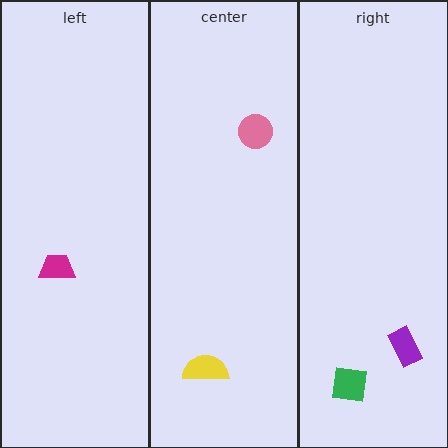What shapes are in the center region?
The yellow semicircle, the pink circle.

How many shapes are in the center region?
2.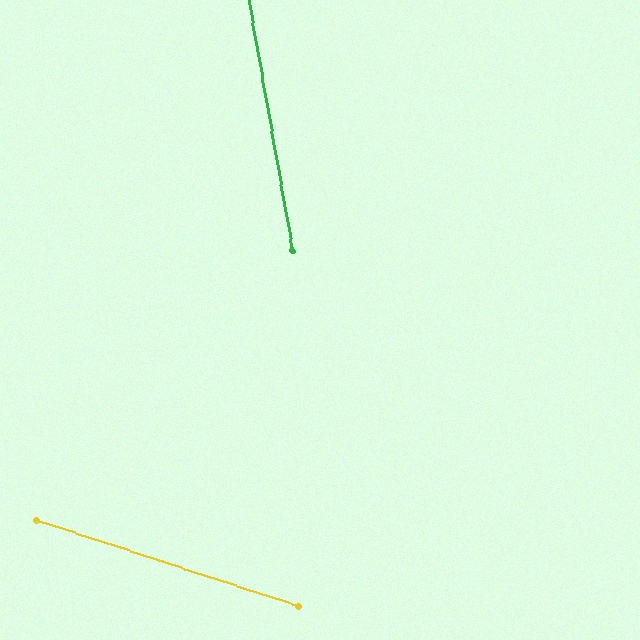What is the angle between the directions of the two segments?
Approximately 62 degrees.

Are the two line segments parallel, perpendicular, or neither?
Neither parallel nor perpendicular — they differ by about 62°.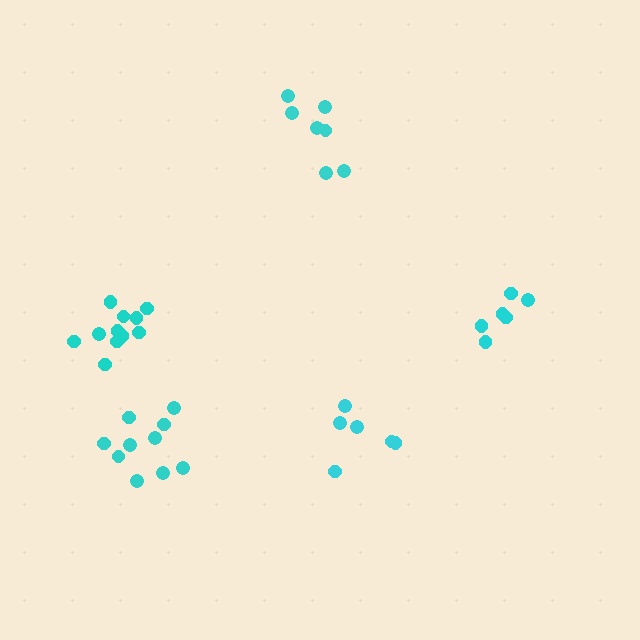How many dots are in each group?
Group 1: 11 dots, Group 2: 6 dots, Group 3: 6 dots, Group 4: 7 dots, Group 5: 10 dots (40 total).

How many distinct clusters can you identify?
There are 5 distinct clusters.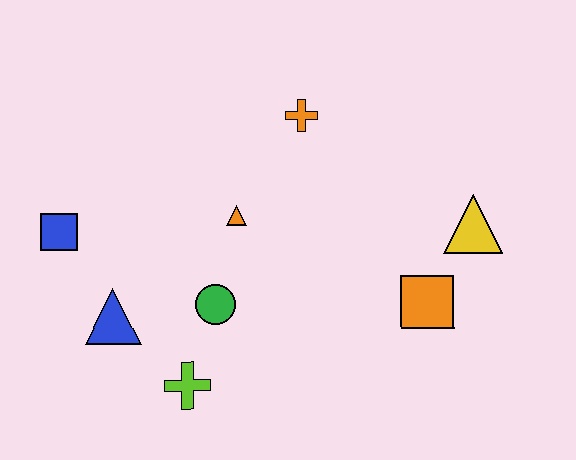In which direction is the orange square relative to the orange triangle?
The orange square is to the right of the orange triangle.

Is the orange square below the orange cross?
Yes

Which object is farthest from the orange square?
The blue square is farthest from the orange square.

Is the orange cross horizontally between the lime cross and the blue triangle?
No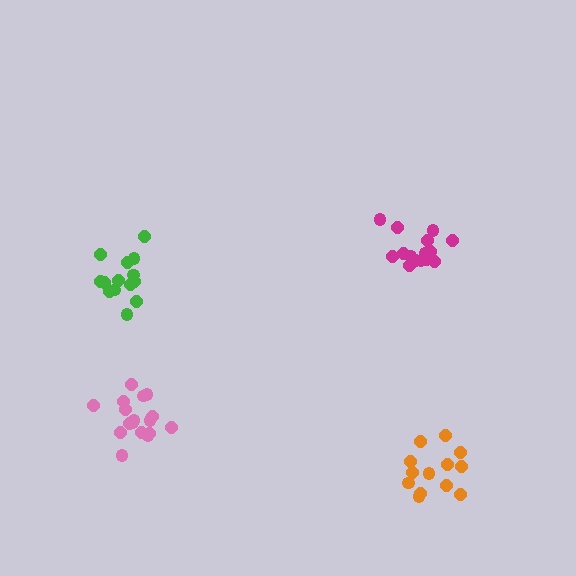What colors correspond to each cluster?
The clusters are colored: green, orange, pink, magenta.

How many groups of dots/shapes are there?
There are 4 groups.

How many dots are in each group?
Group 1: 15 dots, Group 2: 13 dots, Group 3: 18 dots, Group 4: 15 dots (61 total).